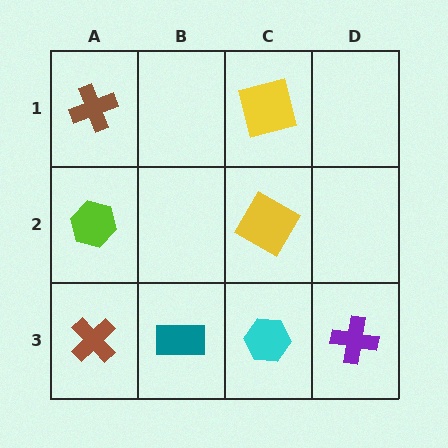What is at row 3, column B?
A teal rectangle.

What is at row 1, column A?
A brown cross.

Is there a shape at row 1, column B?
No, that cell is empty.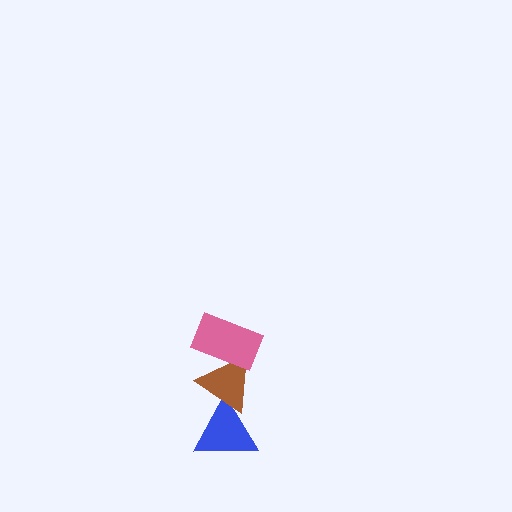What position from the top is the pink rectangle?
The pink rectangle is 1st from the top.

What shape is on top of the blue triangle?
The brown triangle is on top of the blue triangle.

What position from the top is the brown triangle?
The brown triangle is 2nd from the top.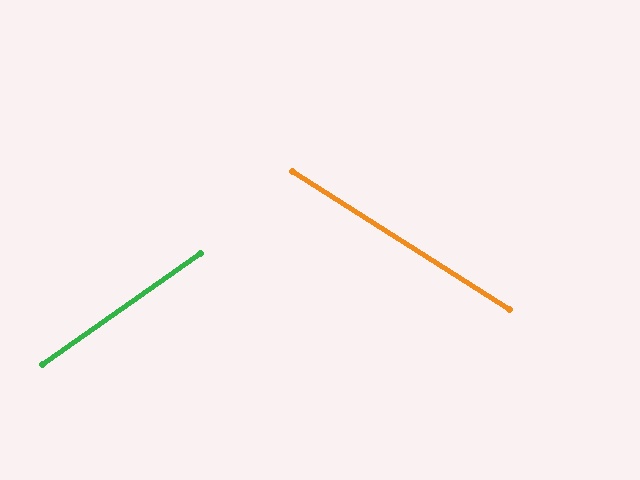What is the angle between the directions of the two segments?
Approximately 67 degrees.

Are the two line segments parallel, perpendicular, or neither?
Neither parallel nor perpendicular — they differ by about 67°.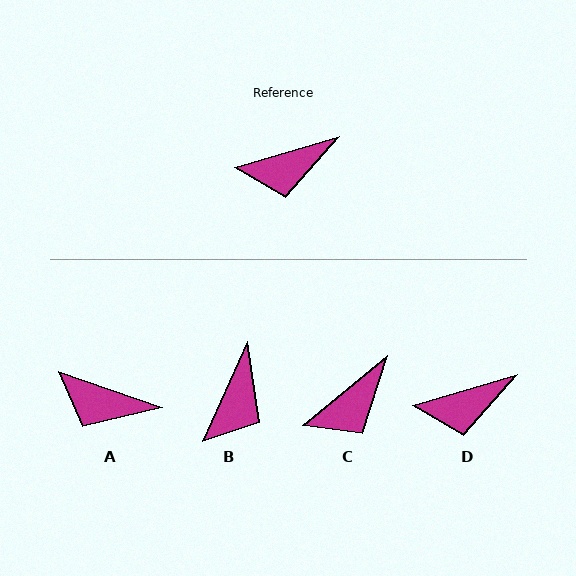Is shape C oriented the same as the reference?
No, it is off by about 23 degrees.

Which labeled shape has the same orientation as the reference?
D.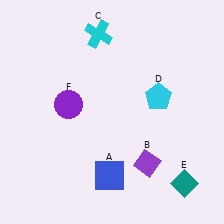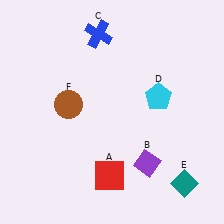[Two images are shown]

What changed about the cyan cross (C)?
In Image 1, C is cyan. In Image 2, it changed to blue.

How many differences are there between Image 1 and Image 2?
There are 3 differences between the two images.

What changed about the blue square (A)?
In Image 1, A is blue. In Image 2, it changed to red.